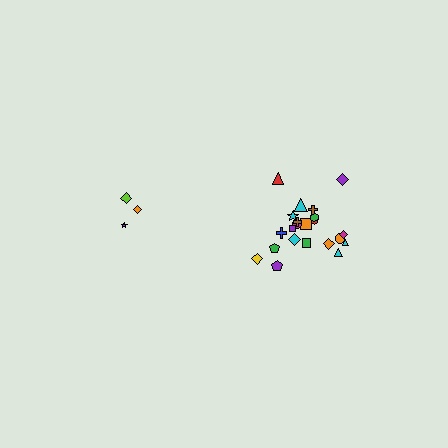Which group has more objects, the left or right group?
The right group.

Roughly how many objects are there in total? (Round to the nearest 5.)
Roughly 25 objects in total.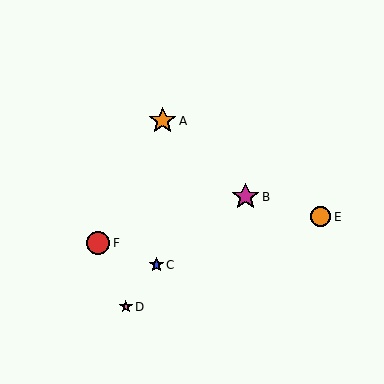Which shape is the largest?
The orange star (labeled A) is the largest.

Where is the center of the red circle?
The center of the red circle is at (98, 243).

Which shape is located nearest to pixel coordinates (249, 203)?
The magenta star (labeled B) at (245, 197) is nearest to that location.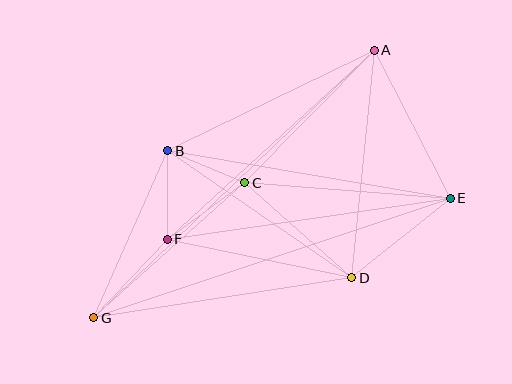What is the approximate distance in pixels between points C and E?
The distance between C and E is approximately 206 pixels.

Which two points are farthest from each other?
Points A and G are farthest from each other.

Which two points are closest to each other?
Points B and C are closest to each other.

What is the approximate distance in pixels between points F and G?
The distance between F and G is approximately 108 pixels.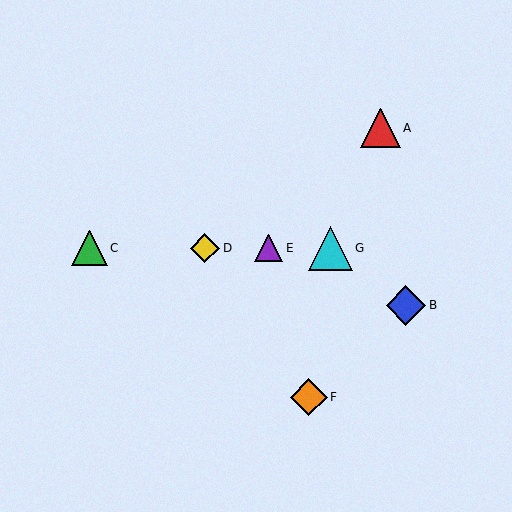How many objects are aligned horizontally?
4 objects (C, D, E, G) are aligned horizontally.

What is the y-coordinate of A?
Object A is at y≈128.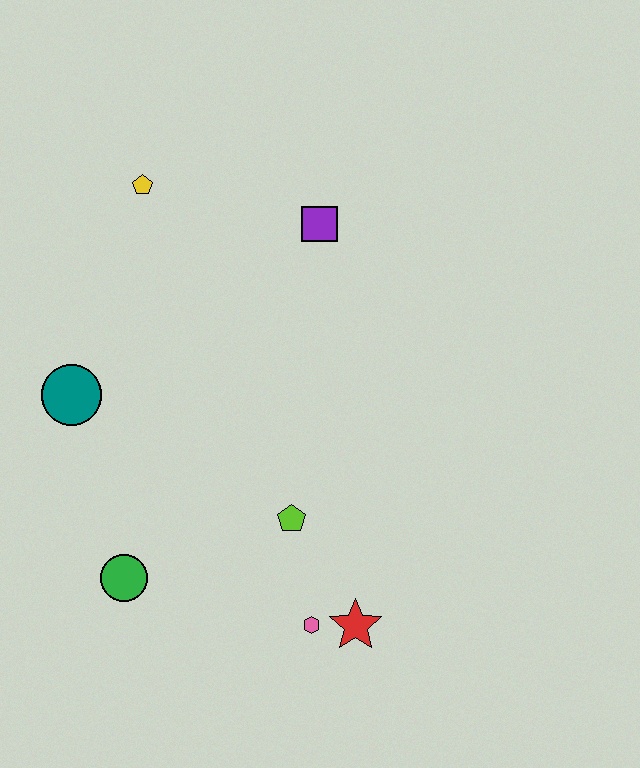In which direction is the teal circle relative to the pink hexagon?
The teal circle is to the left of the pink hexagon.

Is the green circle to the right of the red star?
No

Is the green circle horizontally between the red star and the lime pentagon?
No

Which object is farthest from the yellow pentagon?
The red star is farthest from the yellow pentagon.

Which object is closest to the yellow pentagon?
The purple square is closest to the yellow pentagon.